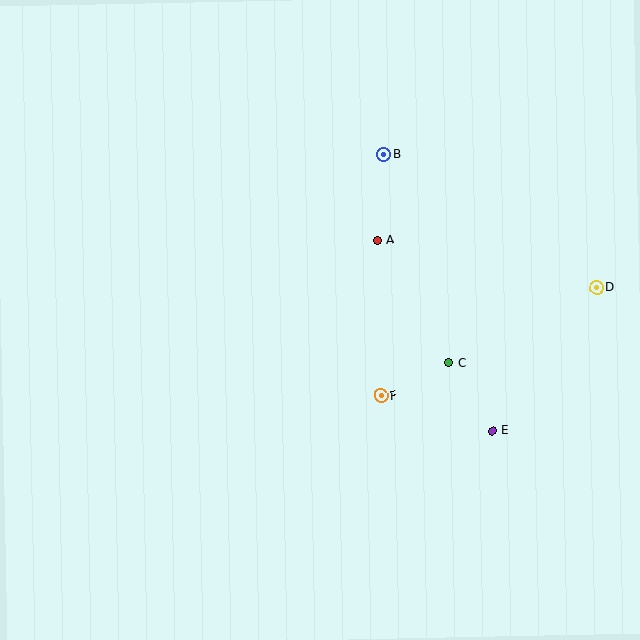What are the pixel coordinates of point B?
Point B is at (383, 155).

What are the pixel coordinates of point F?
Point F is at (381, 395).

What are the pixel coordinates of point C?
Point C is at (449, 363).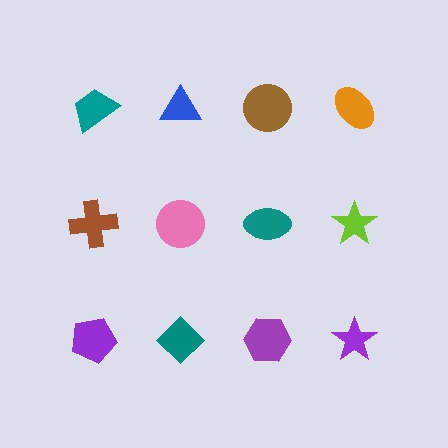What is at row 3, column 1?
A purple pentagon.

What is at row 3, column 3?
A purple hexagon.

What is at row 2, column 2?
A pink circle.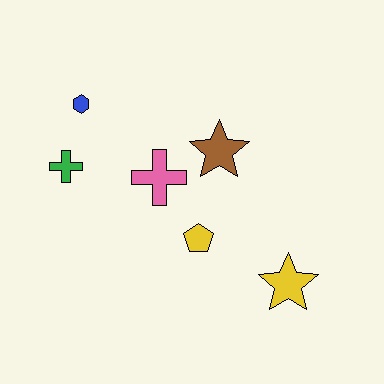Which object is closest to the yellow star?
The yellow pentagon is closest to the yellow star.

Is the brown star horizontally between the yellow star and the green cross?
Yes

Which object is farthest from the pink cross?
The yellow star is farthest from the pink cross.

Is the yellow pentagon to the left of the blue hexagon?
No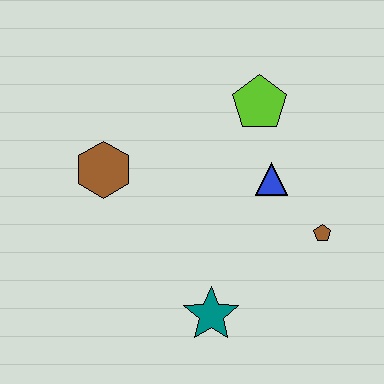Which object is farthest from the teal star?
The lime pentagon is farthest from the teal star.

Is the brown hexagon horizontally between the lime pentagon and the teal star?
No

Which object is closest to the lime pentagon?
The blue triangle is closest to the lime pentagon.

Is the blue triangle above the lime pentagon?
No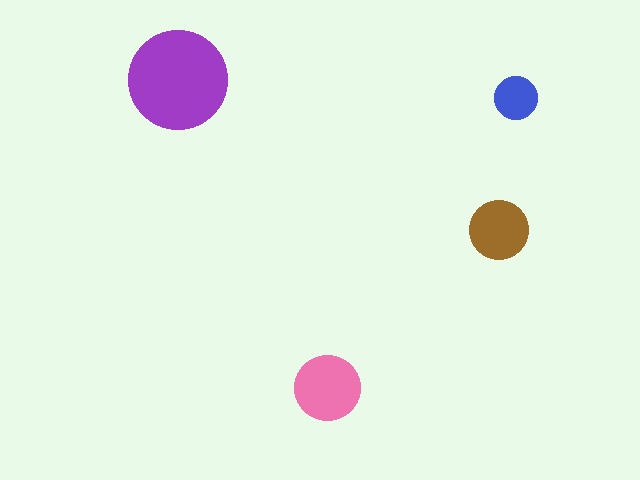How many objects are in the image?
There are 4 objects in the image.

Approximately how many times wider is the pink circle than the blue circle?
About 1.5 times wider.